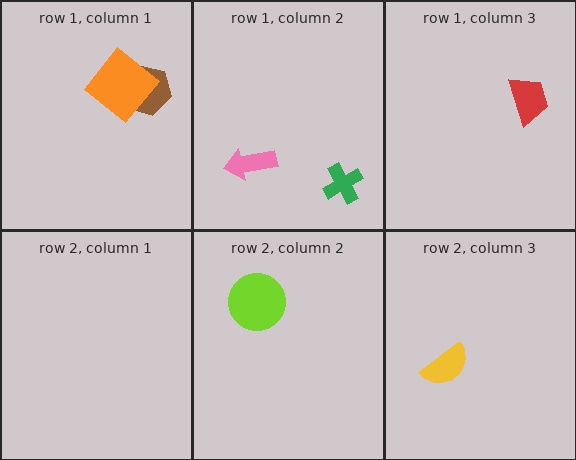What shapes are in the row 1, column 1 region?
The brown hexagon, the orange diamond.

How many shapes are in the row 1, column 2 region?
2.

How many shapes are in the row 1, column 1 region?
2.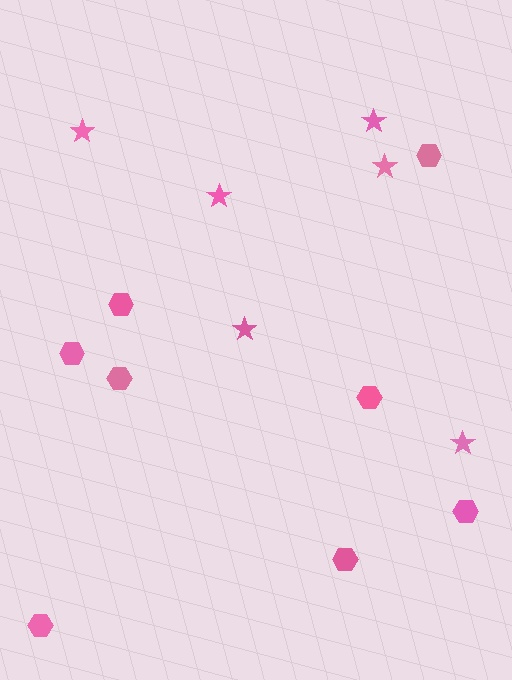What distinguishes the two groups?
There are 2 groups: one group of hexagons (8) and one group of stars (6).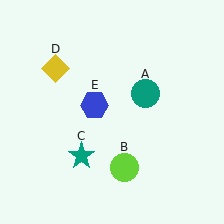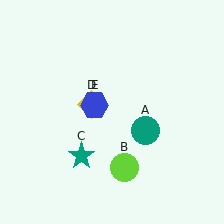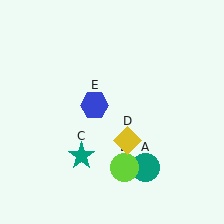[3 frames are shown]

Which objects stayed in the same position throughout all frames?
Lime circle (object B) and teal star (object C) and blue hexagon (object E) remained stationary.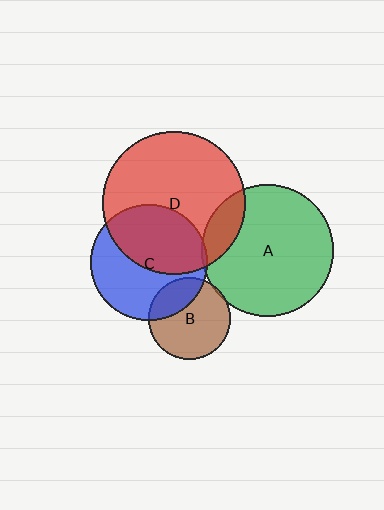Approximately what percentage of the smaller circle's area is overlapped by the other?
Approximately 15%.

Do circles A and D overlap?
Yes.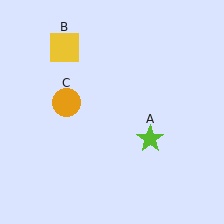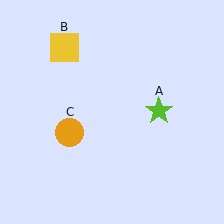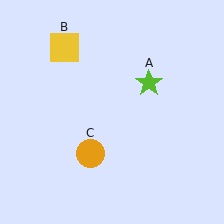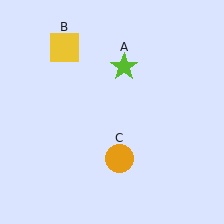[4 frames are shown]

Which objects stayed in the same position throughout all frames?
Yellow square (object B) remained stationary.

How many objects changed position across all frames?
2 objects changed position: lime star (object A), orange circle (object C).